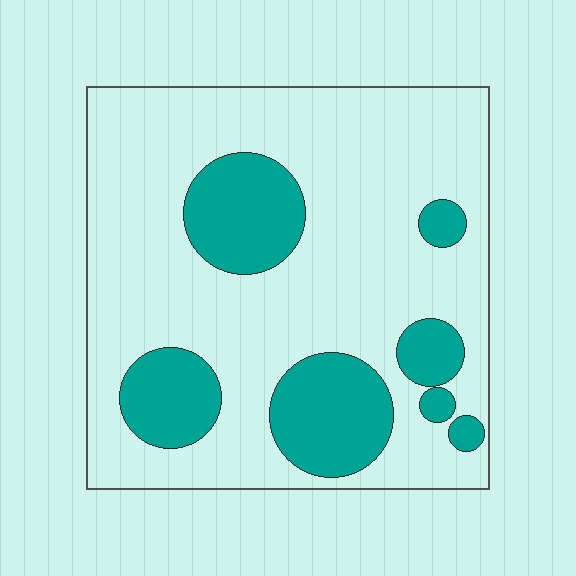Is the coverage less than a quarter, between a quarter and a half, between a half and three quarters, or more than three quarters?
Less than a quarter.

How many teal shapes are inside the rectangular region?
7.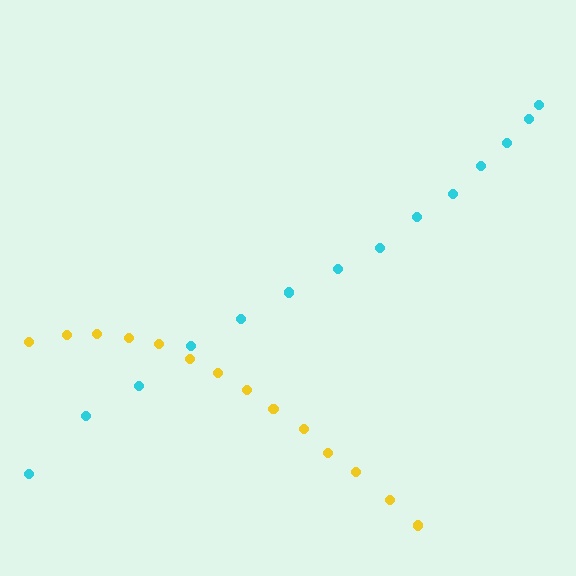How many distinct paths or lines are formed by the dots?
There are 2 distinct paths.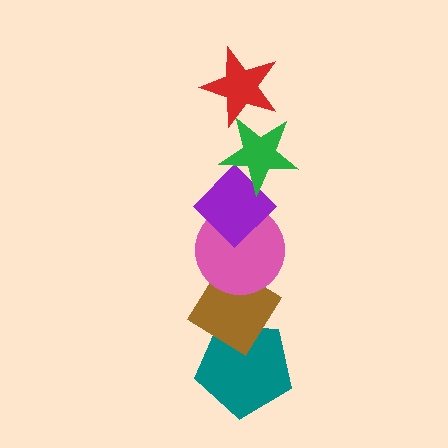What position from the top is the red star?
The red star is 1st from the top.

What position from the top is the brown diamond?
The brown diamond is 5th from the top.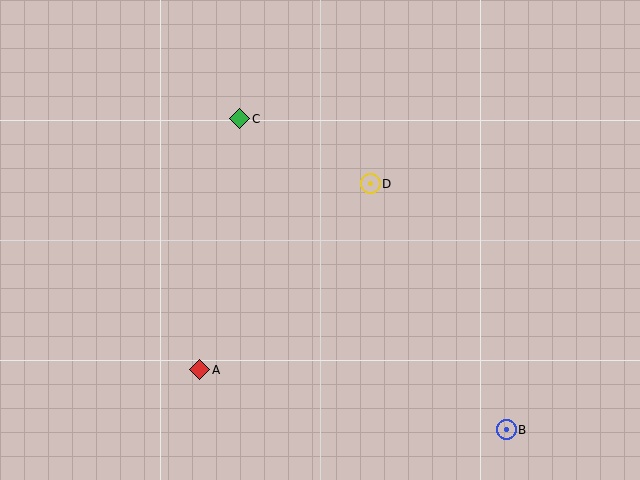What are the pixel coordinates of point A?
Point A is at (200, 370).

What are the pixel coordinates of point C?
Point C is at (240, 119).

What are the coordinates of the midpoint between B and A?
The midpoint between B and A is at (353, 400).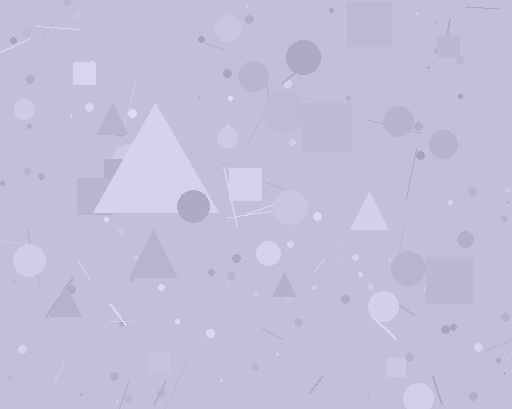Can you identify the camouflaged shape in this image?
The camouflaged shape is a triangle.